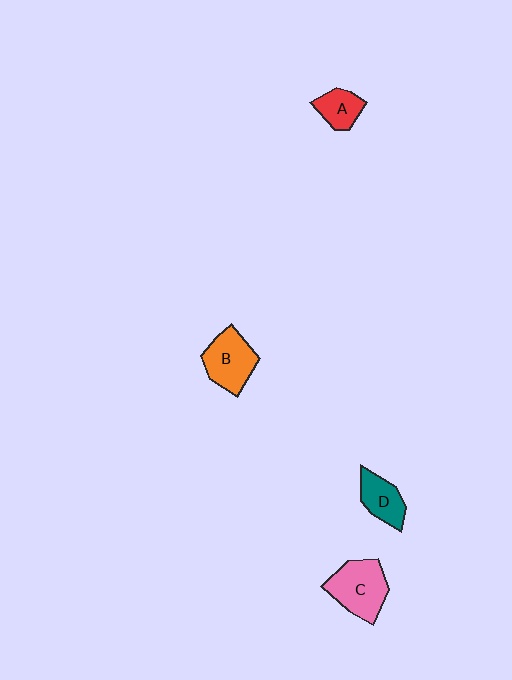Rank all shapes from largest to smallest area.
From largest to smallest: C (pink), B (orange), D (teal), A (red).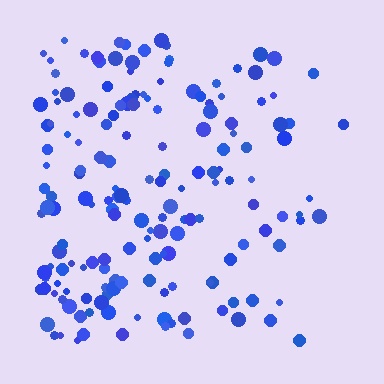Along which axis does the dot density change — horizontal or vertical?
Horizontal.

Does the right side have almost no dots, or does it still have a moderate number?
Still a moderate number, just noticeably fewer than the left.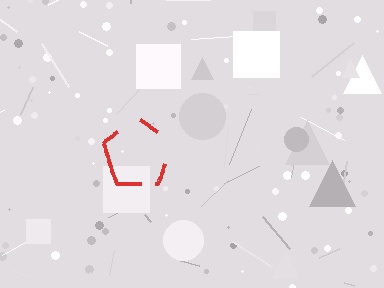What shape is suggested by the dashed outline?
The dashed outline suggests a pentagon.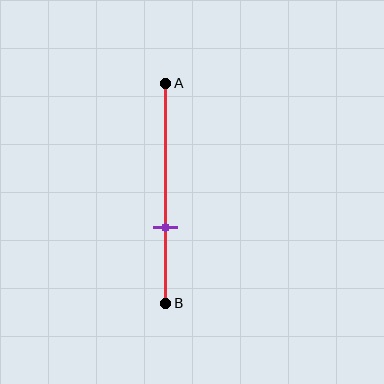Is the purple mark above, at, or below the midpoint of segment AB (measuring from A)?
The purple mark is below the midpoint of segment AB.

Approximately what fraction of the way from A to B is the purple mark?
The purple mark is approximately 65% of the way from A to B.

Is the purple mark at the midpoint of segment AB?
No, the mark is at about 65% from A, not at the 50% midpoint.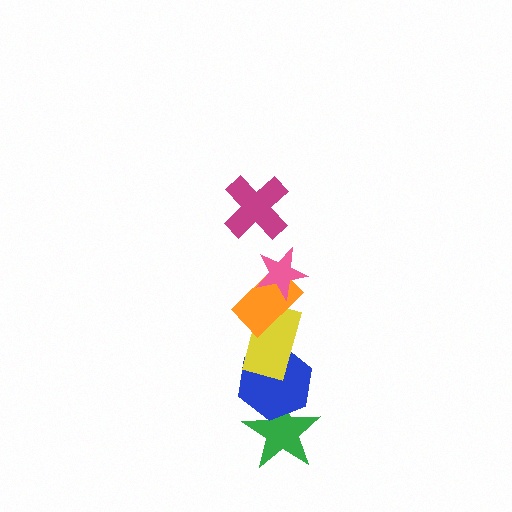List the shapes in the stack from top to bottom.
From top to bottom: the magenta cross, the pink star, the orange rectangle, the yellow rectangle, the blue hexagon, the green star.